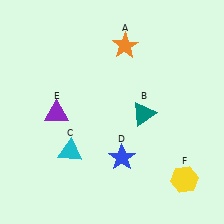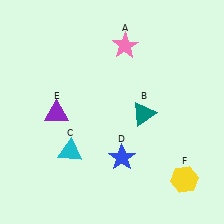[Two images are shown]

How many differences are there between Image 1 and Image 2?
There is 1 difference between the two images.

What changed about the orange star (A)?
In Image 1, A is orange. In Image 2, it changed to pink.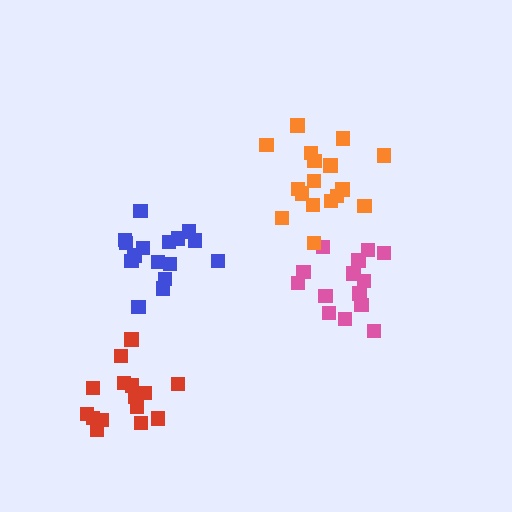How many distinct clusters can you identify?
There are 4 distinct clusters.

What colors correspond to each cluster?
The clusters are colored: blue, pink, red, orange.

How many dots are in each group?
Group 1: 16 dots, Group 2: 14 dots, Group 3: 15 dots, Group 4: 17 dots (62 total).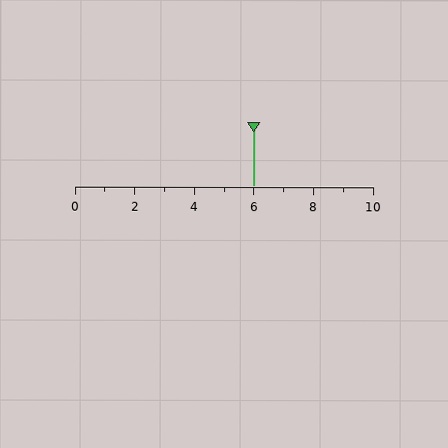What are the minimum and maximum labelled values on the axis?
The axis runs from 0 to 10.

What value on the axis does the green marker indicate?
The marker indicates approximately 6.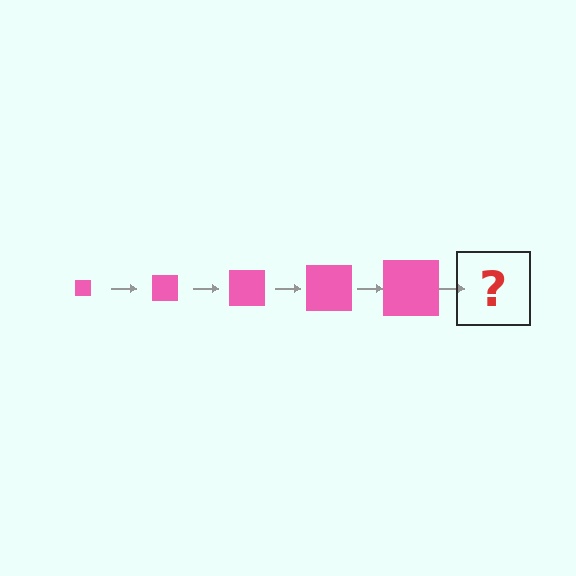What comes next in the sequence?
The next element should be a pink square, larger than the previous one.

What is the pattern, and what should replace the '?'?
The pattern is that the square gets progressively larger each step. The '?' should be a pink square, larger than the previous one.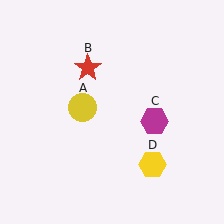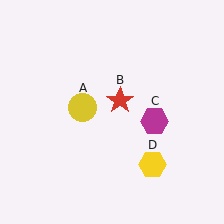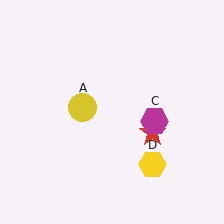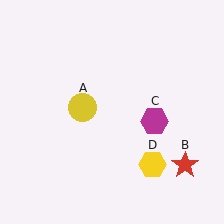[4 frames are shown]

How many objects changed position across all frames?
1 object changed position: red star (object B).